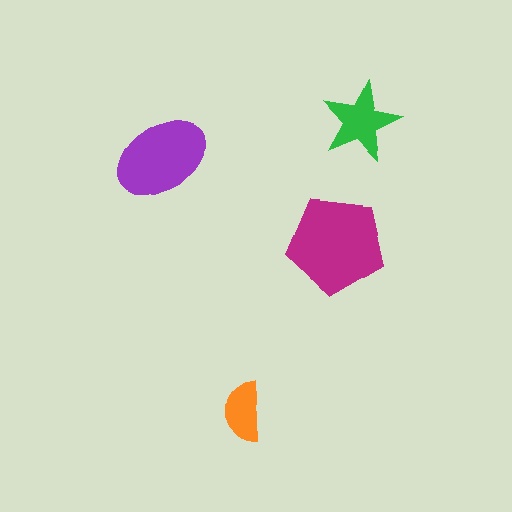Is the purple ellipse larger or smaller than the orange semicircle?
Larger.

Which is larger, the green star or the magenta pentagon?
The magenta pentagon.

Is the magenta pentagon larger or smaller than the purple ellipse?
Larger.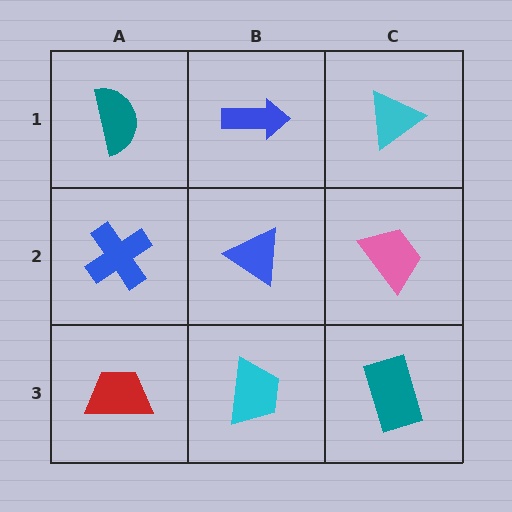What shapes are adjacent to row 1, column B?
A blue triangle (row 2, column B), a teal semicircle (row 1, column A), a cyan triangle (row 1, column C).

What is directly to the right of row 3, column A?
A cyan trapezoid.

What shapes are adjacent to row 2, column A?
A teal semicircle (row 1, column A), a red trapezoid (row 3, column A), a blue triangle (row 2, column B).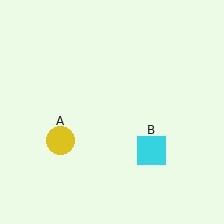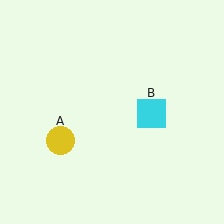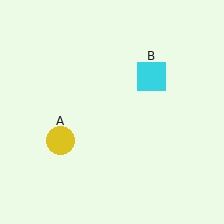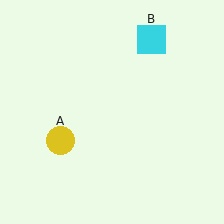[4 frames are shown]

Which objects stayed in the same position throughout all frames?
Yellow circle (object A) remained stationary.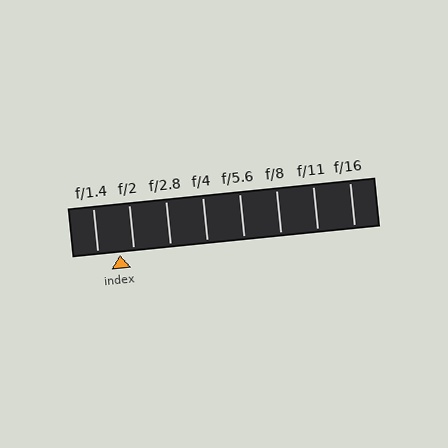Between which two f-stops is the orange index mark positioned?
The index mark is between f/1.4 and f/2.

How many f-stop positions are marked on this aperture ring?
There are 8 f-stop positions marked.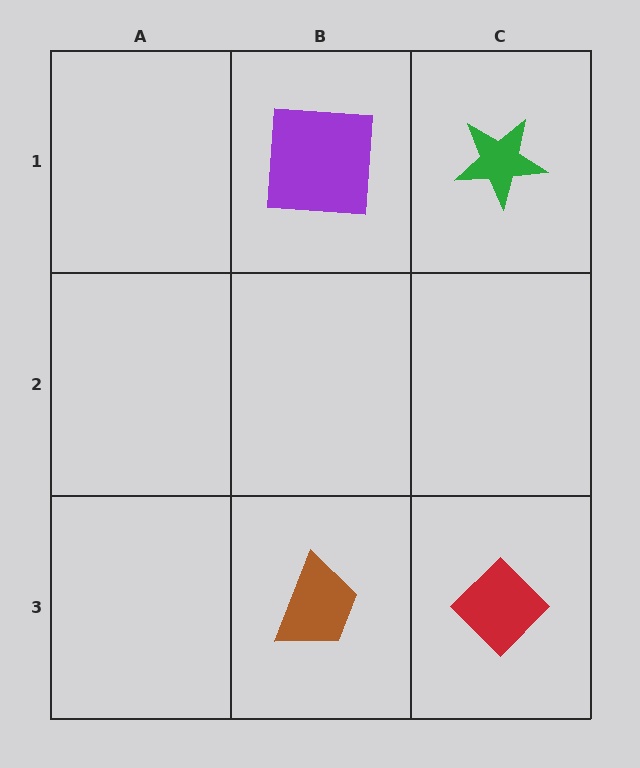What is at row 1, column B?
A purple square.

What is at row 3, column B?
A brown trapezoid.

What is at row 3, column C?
A red diamond.